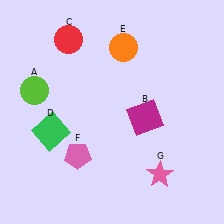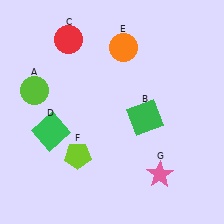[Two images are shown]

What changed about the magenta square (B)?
In Image 1, B is magenta. In Image 2, it changed to green.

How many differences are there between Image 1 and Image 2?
There are 2 differences between the two images.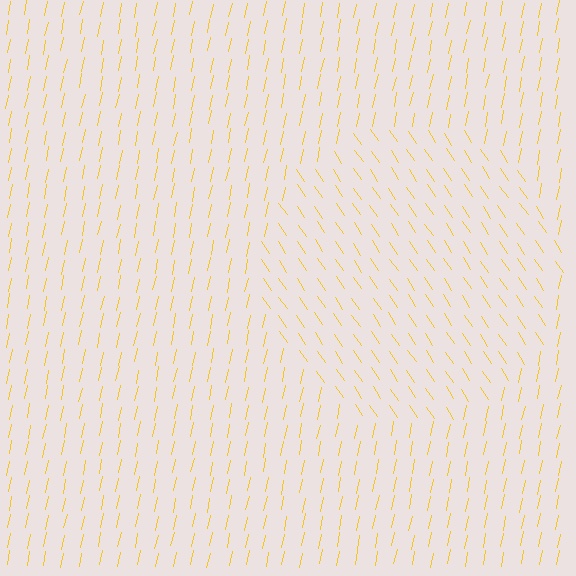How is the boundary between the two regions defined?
The boundary is defined purely by a change in line orientation (approximately 45 degrees difference). All lines are the same color and thickness.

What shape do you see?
I see a circle.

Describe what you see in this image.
The image is filled with small yellow line segments. A circle region in the image has lines oriented differently from the surrounding lines, creating a visible texture boundary.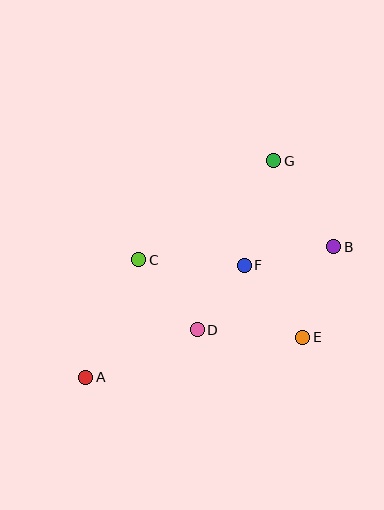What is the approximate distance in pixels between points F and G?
The distance between F and G is approximately 108 pixels.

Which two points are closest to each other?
Points D and F are closest to each other.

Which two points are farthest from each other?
Points A and G are farthest from each other.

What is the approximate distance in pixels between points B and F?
The distance between B and F is approximately 92 pixels.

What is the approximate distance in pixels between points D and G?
The distance between D and G is approximately 185 pixels.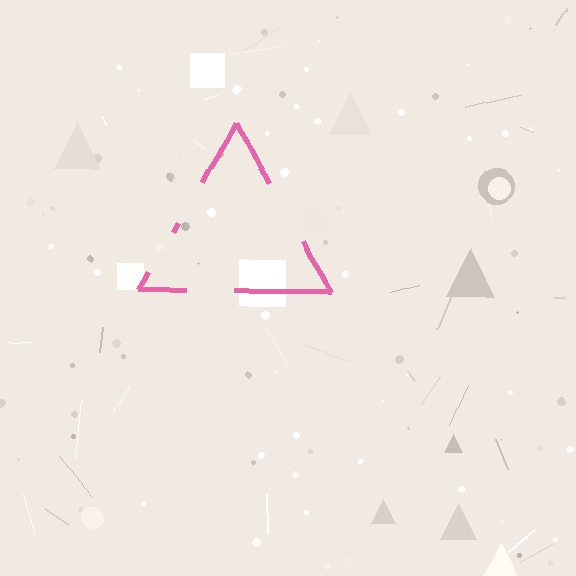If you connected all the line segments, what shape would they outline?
They would outline a triangle.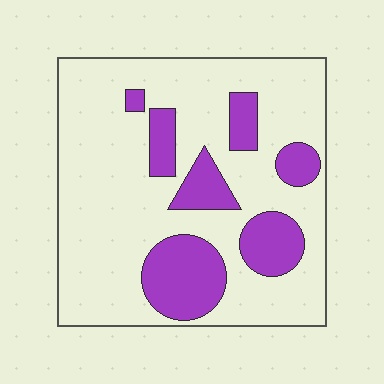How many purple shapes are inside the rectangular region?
7.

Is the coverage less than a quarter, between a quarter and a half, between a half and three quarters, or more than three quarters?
Less than a quarter.